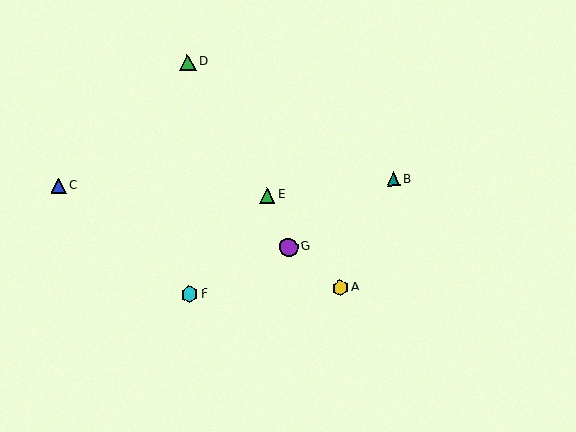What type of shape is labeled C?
Shape C is a blue triangle.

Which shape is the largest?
The purple circle (labeled G) is the largest.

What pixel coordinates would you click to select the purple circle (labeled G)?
Click at (289, 247) to select the purple circle G.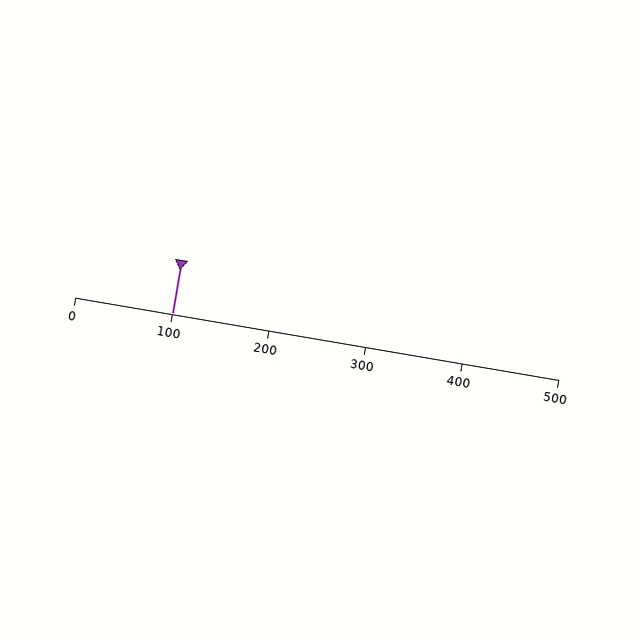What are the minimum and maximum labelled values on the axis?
The axis runs from 0 to 500.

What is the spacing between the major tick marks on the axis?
The major ticks are spaced 100 apart.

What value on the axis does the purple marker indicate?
The marker indicates approximately 100.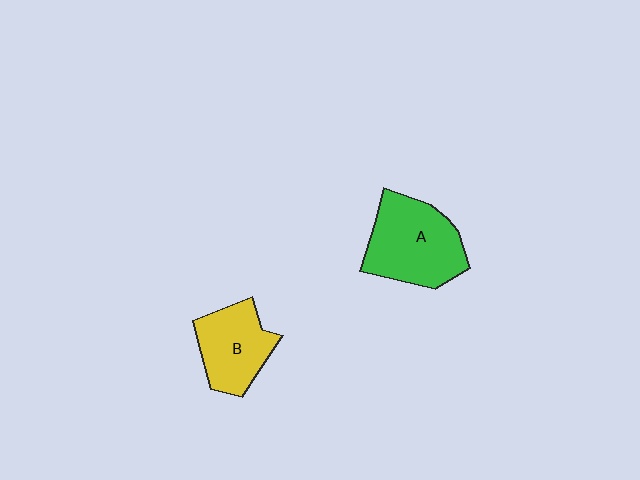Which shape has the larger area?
Shape A (green).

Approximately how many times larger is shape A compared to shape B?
Approximately 1.3 times.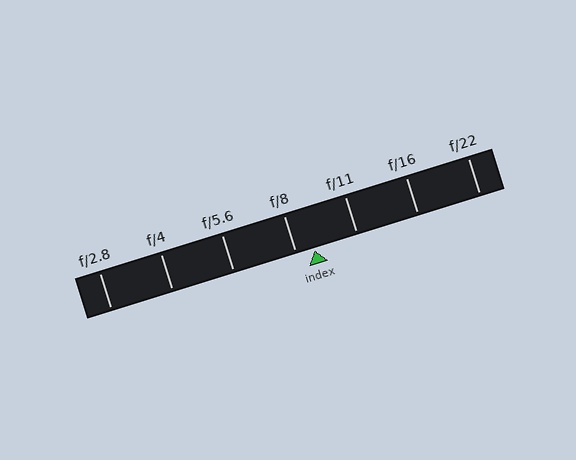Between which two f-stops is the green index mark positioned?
The index mark is between f/8 and f/11.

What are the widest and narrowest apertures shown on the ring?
The widest aperture shown is f/2.8 and the narrowest is f/22.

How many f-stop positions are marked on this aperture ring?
There are 7 f-stop positions marked.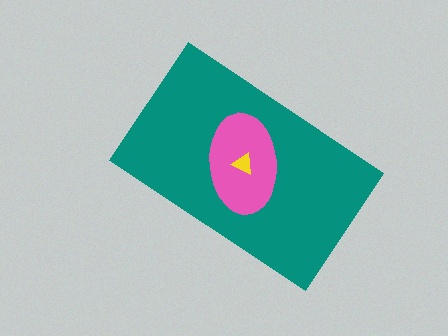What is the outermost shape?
The teal rectangle.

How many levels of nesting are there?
3.